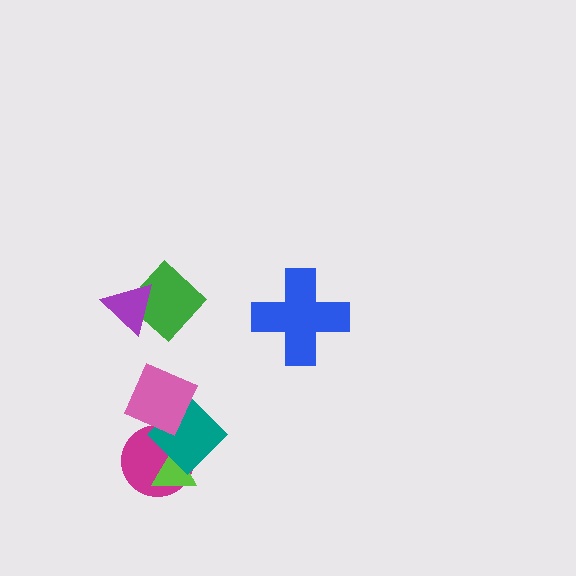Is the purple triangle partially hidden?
No, no other shape covers it.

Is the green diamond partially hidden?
Yes, it is partially covered by another shape.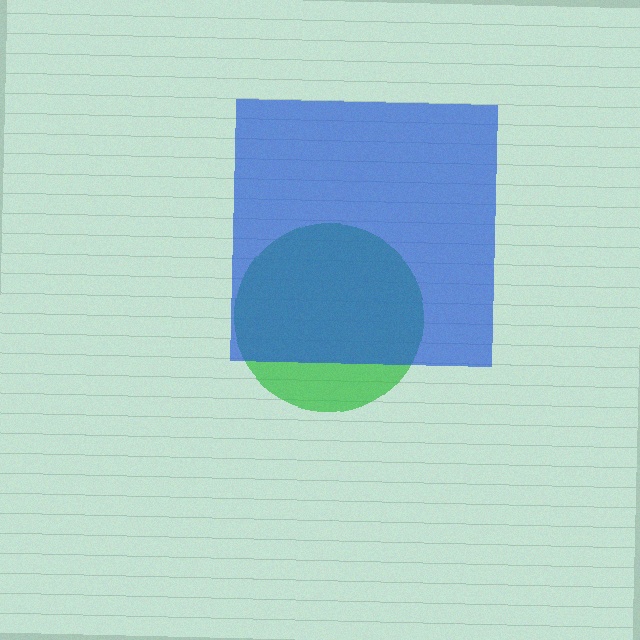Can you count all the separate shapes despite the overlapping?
Yes, there are 2 separate shapes.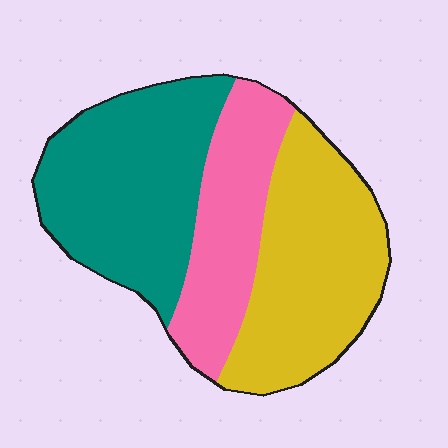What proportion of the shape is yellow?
Yellow takes up between a quarter and a half of the shape.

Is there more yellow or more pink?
Yellow.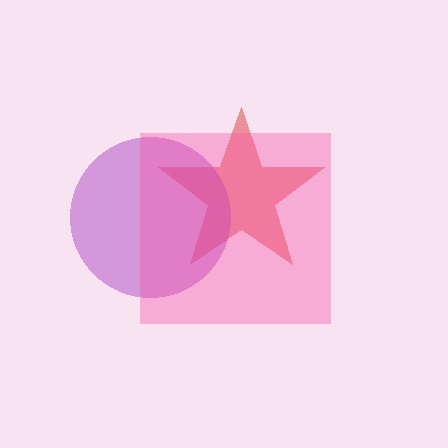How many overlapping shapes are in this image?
There are 3 overlapping shapes in the image.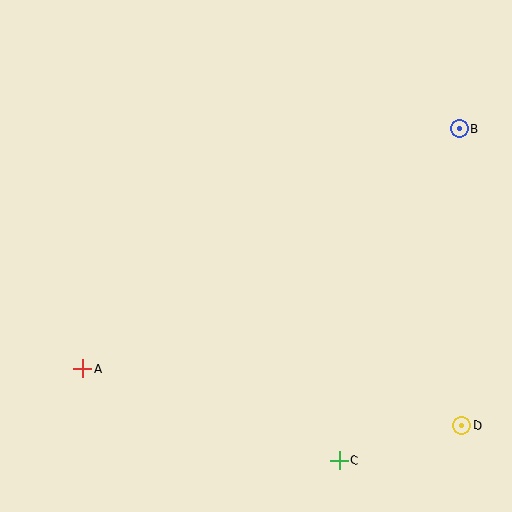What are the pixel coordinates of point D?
Point D is at (462, 426).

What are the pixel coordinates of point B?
Point B is at (459, 129).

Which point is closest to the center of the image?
Point A at (83, 368) is closest to the center.